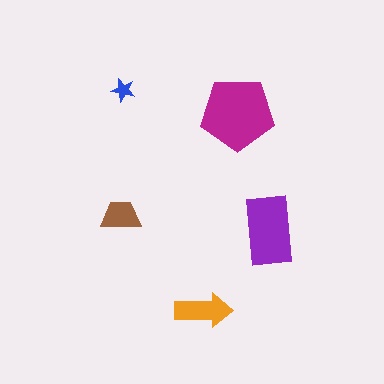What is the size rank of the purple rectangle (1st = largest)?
2nd.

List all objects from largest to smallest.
The magenta pentagon, the purple rectangle, the orange arrow, the brown trapezoid, the blue star.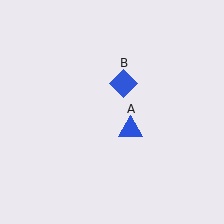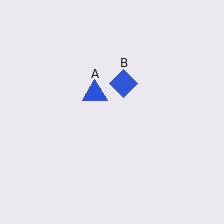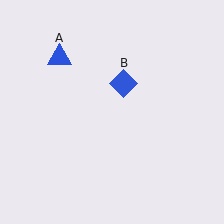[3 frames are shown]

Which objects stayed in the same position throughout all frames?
Blue diamond (object B) remained stationary.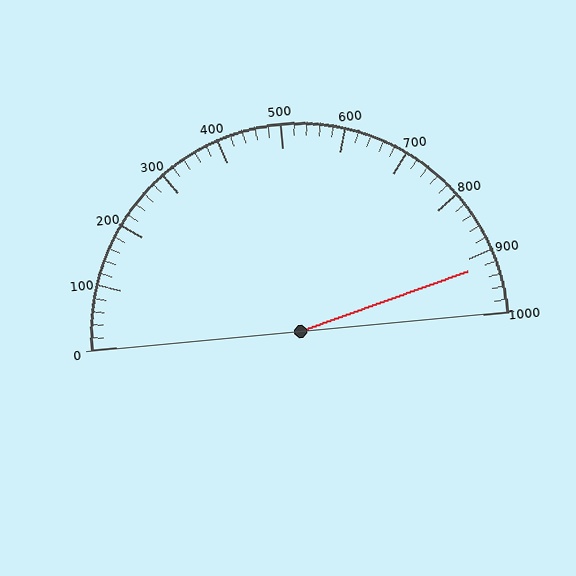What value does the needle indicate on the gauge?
The needle indicates approximately 920.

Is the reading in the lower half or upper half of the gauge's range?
The reading is in the upper half of the range (0 to 1000).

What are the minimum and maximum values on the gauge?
The gauge ranges from 0 to 1000.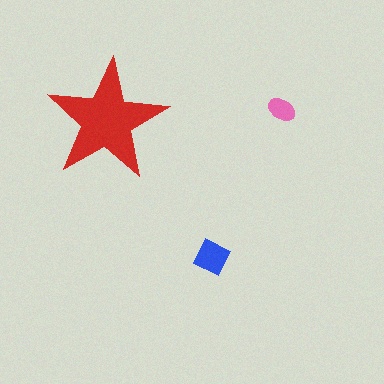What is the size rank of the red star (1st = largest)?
1st.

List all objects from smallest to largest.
The pink ellipse, the blue diamond, the red star.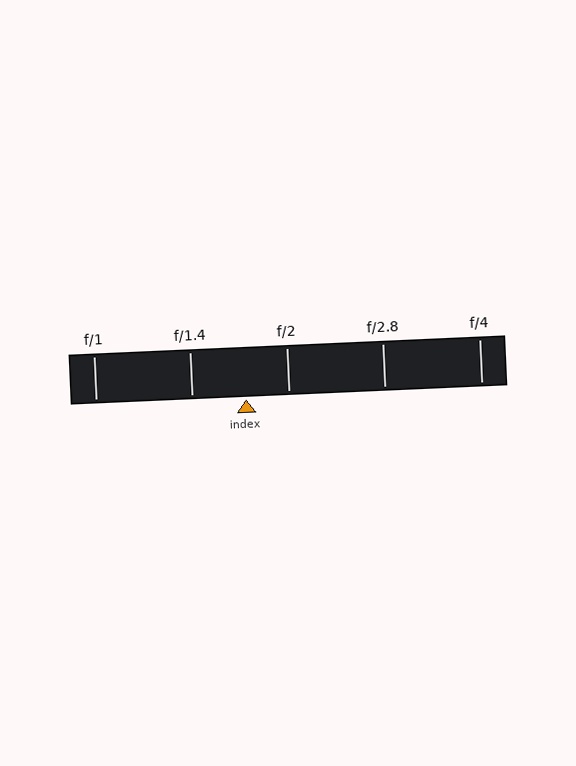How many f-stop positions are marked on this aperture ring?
There are 5 f-stop positions marked.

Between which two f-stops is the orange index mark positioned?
The index mark is between f/1.4 and f/2.